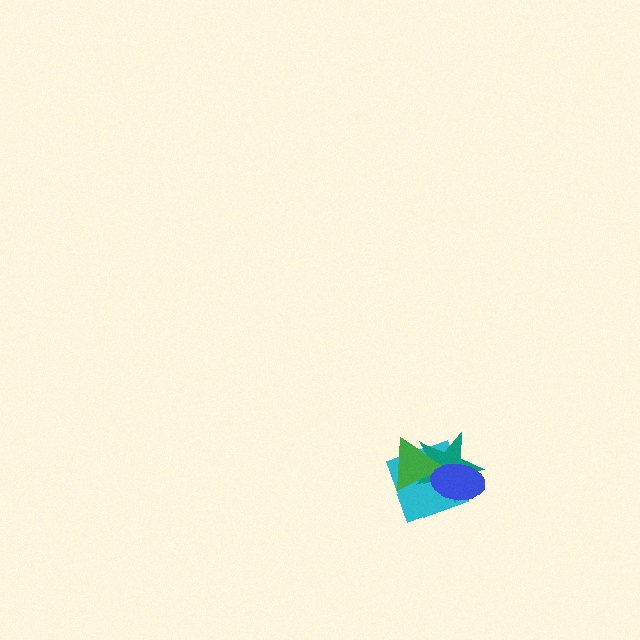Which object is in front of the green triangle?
The blue ellipse is in front of the green triangle.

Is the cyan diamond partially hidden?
Yes, it is partially covered by another shape.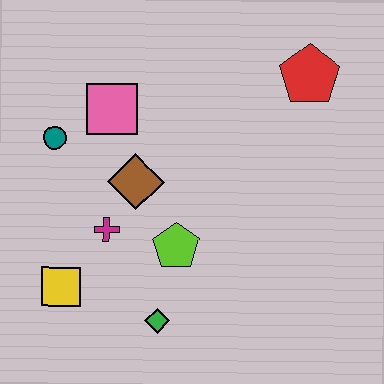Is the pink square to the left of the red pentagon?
Yes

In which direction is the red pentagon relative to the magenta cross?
The red pentagon is to the right of the magenta cross.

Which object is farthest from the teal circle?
The red pentagon is farthest from the teal circle.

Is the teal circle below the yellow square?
No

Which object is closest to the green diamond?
The lime pentagon is closest to the green diamond.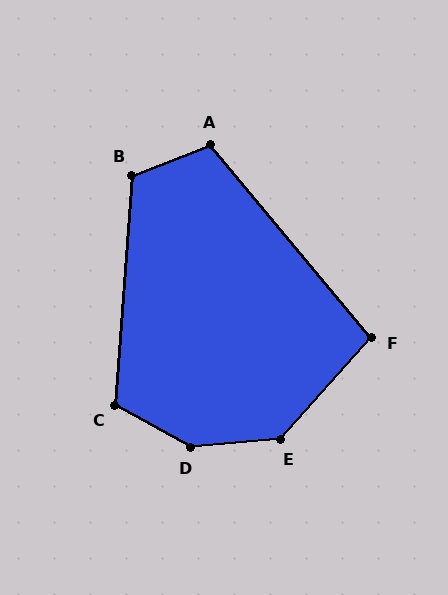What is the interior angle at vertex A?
Approximately 109 degrees (obtuse).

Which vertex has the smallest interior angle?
F, at approximately 98 degrees.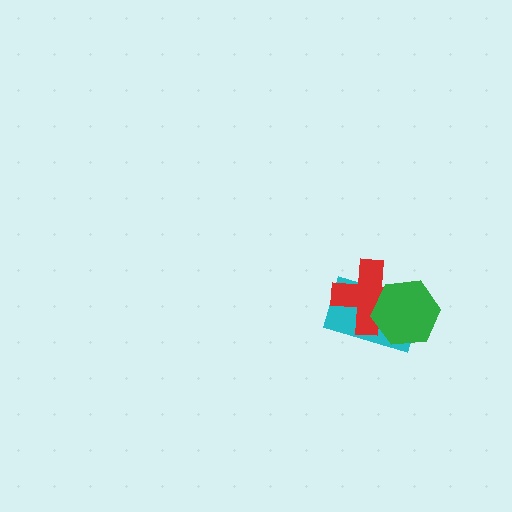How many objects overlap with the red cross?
2 objects overlap with the red cross.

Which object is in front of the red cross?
The green hexagon is in front of the red cross.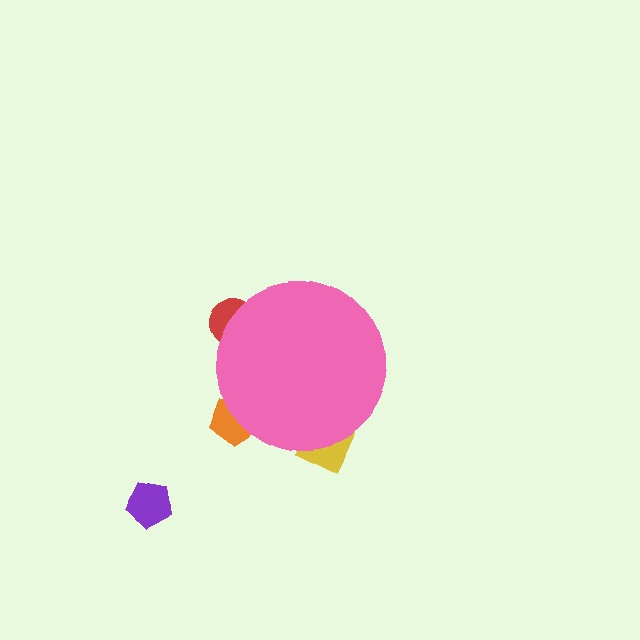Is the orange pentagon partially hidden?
Yes, the orange pentagon is partially hidden behind the pink circle.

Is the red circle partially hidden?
Yes, the red circle is partially hidden behind the pink circle.